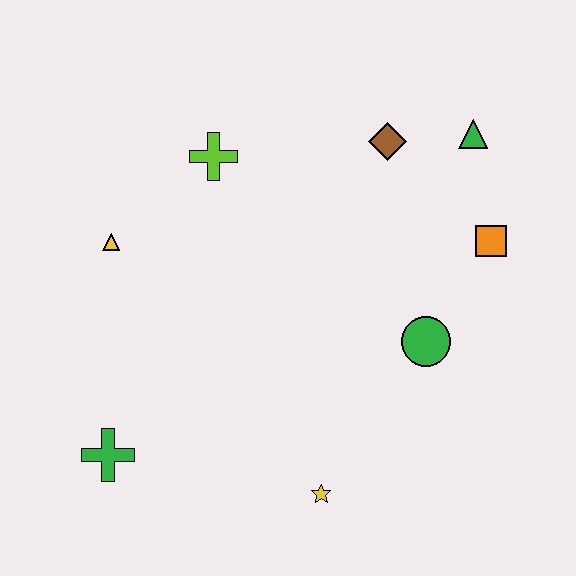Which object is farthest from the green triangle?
The green cross is farthest from the green triangle.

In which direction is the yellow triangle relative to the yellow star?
The yellow triangle is above the yellow star.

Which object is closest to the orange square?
The green triangle is closest to the orange square.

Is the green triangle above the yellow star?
Yes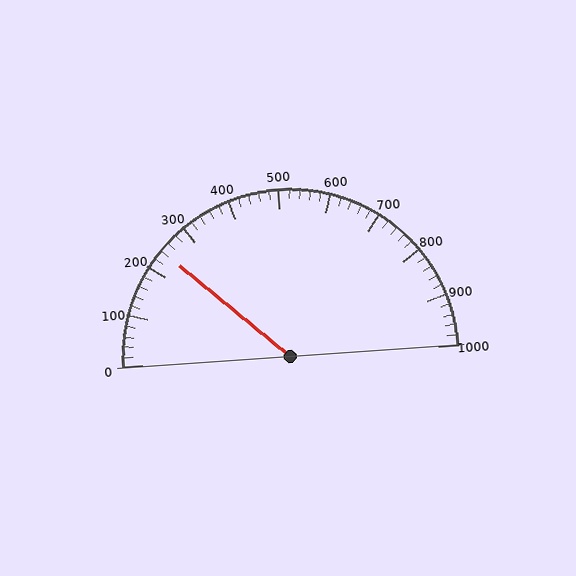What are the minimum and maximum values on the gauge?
The gauge ranges from 0 to 1000.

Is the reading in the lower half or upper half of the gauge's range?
The reading is in the lower half of the range (0 to 1000).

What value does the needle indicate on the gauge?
The needle indicates approximately 240.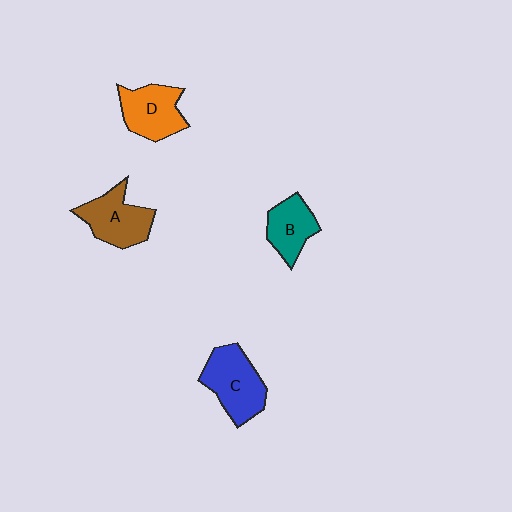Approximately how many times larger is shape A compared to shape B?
Approximately 1.3 times.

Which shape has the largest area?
Shape C (blue).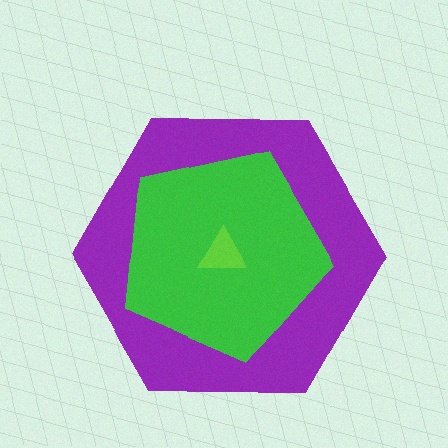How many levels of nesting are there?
3.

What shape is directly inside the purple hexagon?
The green pentagon.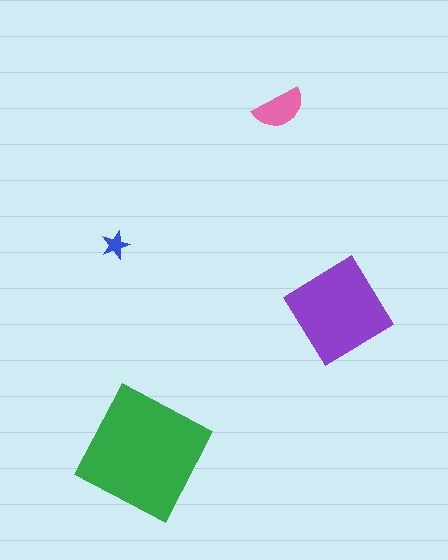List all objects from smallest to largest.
The blue star, the pink semicircle, the purple diamond, the green square.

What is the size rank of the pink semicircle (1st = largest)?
3rd.